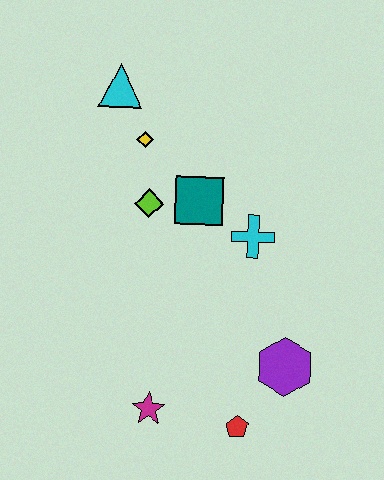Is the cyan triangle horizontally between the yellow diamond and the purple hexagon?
No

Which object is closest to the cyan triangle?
The yellow diamond is closest to the cyan triangle.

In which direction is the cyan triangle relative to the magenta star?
The cyan triangle is above the magenta star.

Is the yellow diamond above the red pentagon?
Yes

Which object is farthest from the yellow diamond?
The red pentagon is farthest from the yellow diamond.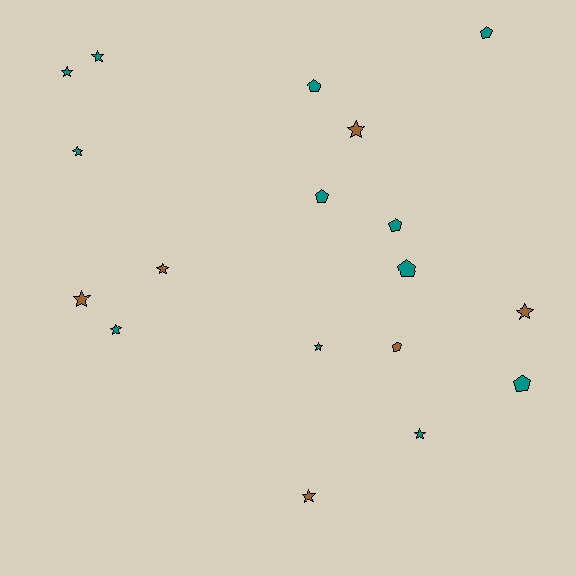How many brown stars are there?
There are 5 brown stars.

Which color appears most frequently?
Teal, with 12 objects.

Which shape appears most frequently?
Star, with 11 objects.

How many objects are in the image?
There are 18 objects.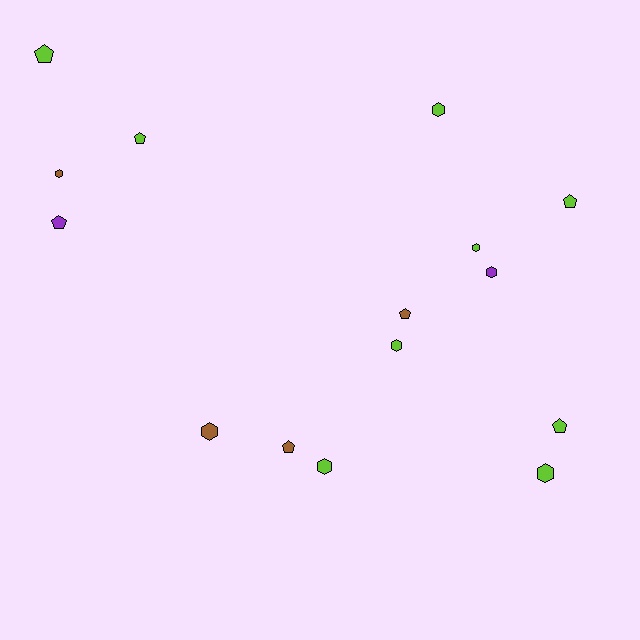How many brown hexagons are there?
There are 2 brown hexagons.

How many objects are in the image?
There are 15 objects.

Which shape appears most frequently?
Hexagon, with 8 objects.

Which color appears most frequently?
Lime, with 9 objects.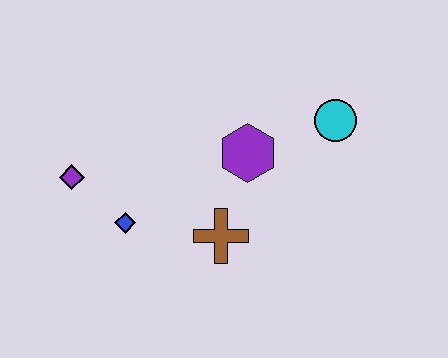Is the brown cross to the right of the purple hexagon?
No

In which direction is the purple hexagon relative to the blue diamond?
The purple hexagon is to the right of the blue diamond.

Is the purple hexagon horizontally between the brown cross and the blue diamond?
No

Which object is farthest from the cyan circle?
The purple diamond is farthest from the cyan circle.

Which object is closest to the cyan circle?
The purple hexagon is closest to the cyan circle.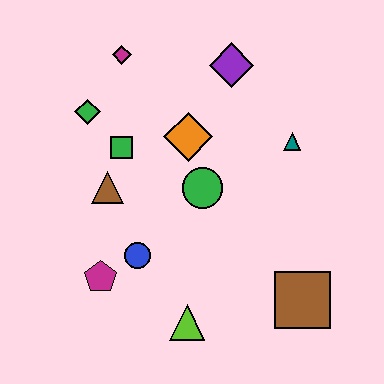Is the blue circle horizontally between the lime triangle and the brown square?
No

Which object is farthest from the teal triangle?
The magenta pentagon is farthest from the teal triangle.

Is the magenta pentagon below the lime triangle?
No